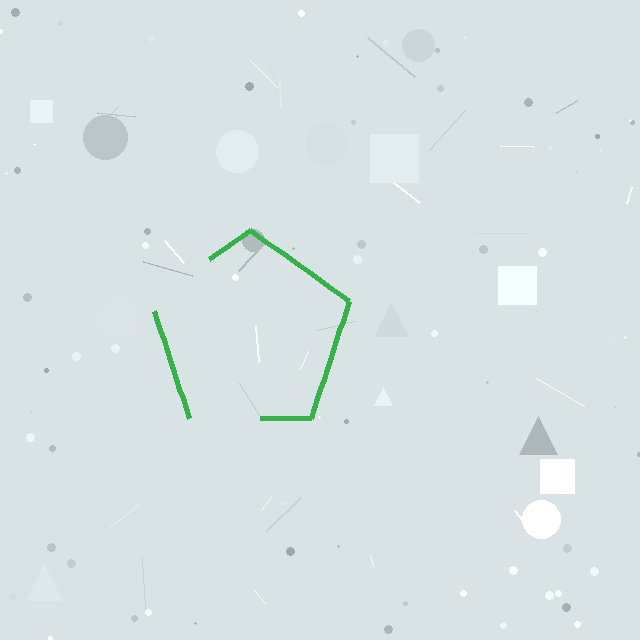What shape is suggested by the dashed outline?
The dashed outline suggests a pentagon.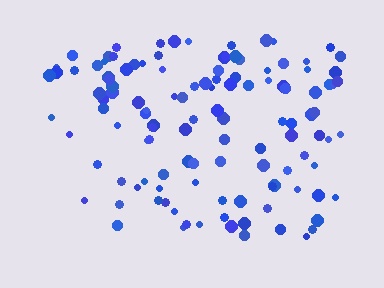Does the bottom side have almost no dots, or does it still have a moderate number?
Still a moderate number, just noticeably fewer than the top.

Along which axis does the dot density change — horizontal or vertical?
Vertical.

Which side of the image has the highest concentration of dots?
The top.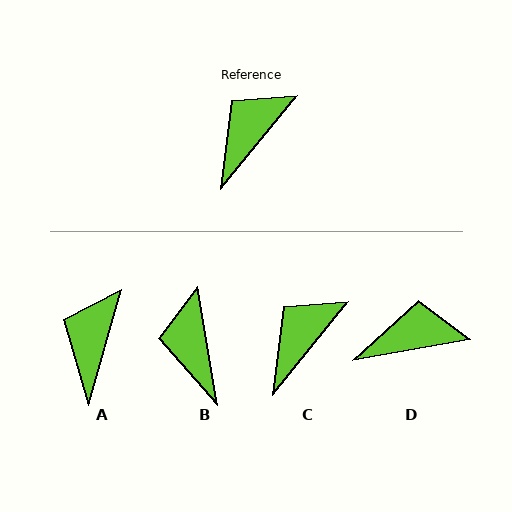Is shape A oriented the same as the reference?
No, it is off by about 24 degrees.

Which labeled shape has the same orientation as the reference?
C.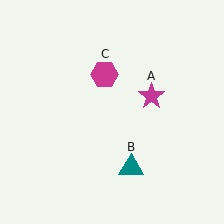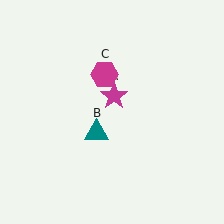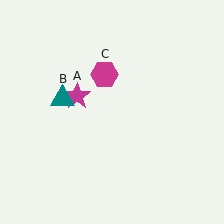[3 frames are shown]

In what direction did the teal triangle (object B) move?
The teal triangle (object B) moved up and to the left.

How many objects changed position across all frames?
2 objects changed position: magenta star (object A), teal triangle (object B).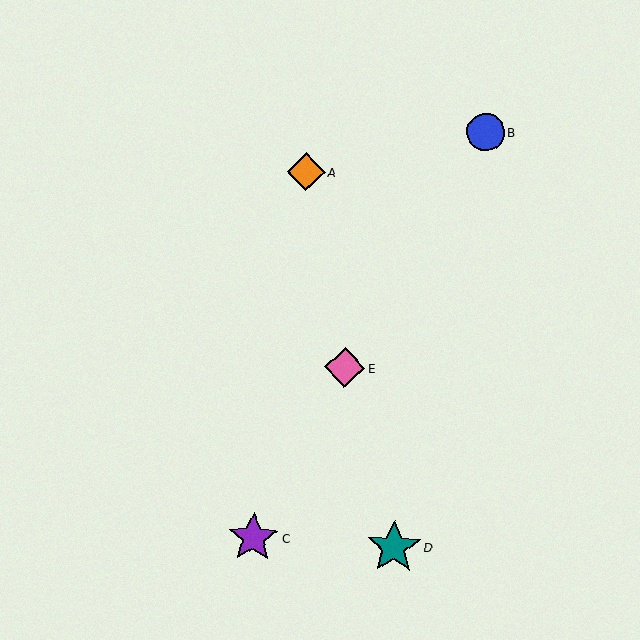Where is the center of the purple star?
The center of the purple star is at (253, 538).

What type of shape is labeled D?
Shape D is a teal star.